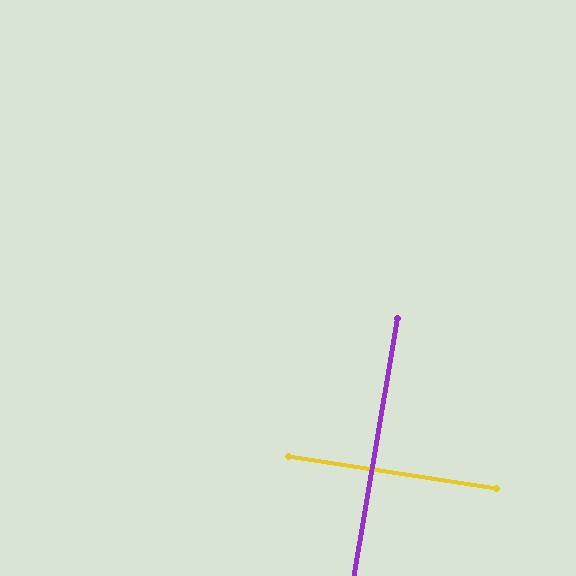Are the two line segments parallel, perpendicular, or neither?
Perpendicular — they meet at approximately 89°.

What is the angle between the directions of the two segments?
Approximately 89 degrees.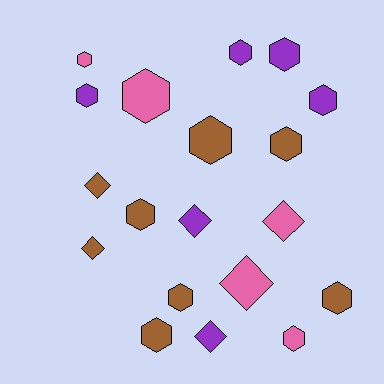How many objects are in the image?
There are 19 objects.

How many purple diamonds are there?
There are 2 purple diamonds.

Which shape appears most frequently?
Hexagon, with 13 objects.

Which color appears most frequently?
Brown, with 8 objects.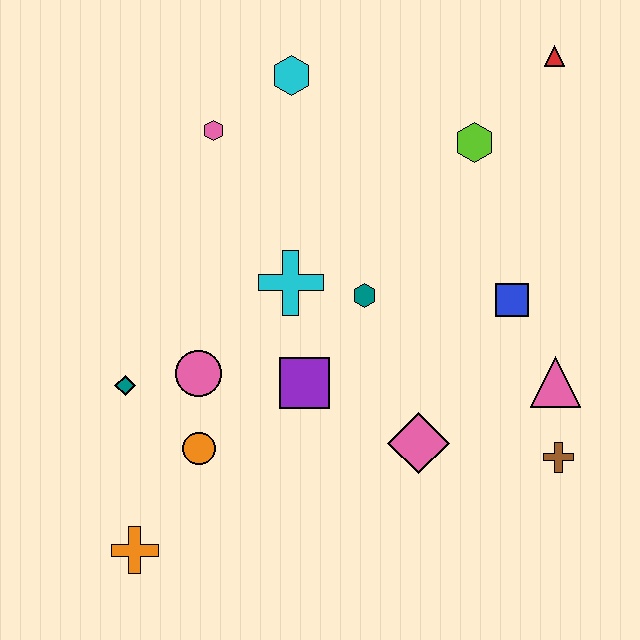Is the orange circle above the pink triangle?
No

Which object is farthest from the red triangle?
The orange cross is farthest from the red triangle.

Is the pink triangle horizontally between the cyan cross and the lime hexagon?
No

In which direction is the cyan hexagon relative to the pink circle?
The cyan hexagon is above the pink circle.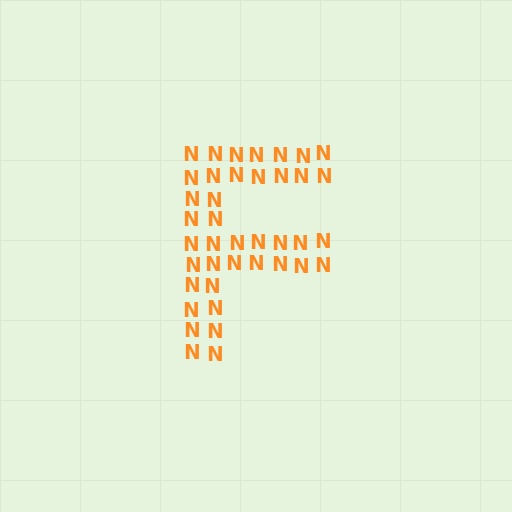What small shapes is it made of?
It is made of small letter N's.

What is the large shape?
The large shape is the letter F.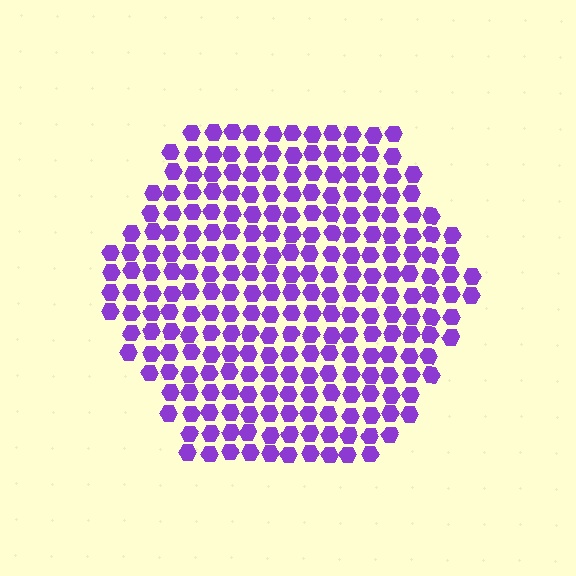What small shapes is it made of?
It is made of small hexagons.